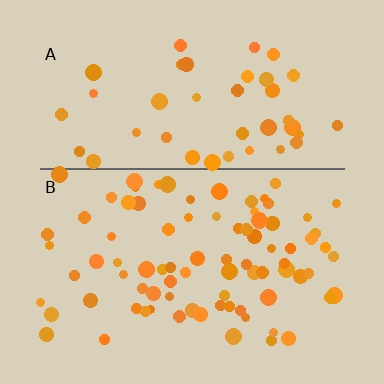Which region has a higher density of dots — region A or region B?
B (the bottom).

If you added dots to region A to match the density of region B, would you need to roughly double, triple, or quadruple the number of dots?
Approximately double.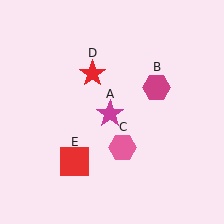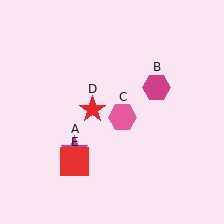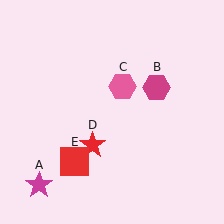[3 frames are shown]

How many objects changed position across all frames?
3 objects changed position: magenta star (object A), pink hexagon (object C), red star (object D).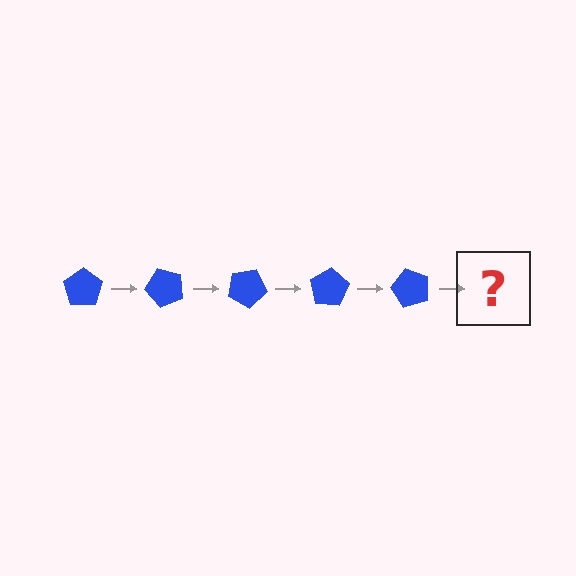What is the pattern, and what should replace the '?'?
The pattern is that the pentagon rotates 50 degrees each step. The '?' should be a blue pentagon rotated 250 degrees.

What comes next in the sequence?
The next element should be a blue pentagon rotated 250 degrees.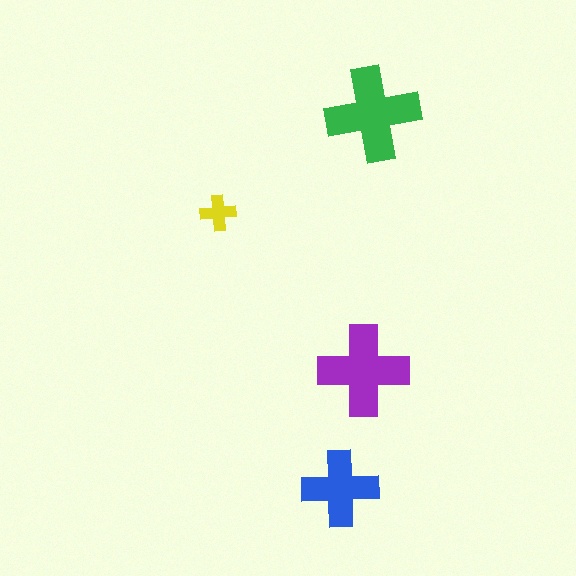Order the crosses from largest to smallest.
the green one, the purple one, the blue one, the yellow one.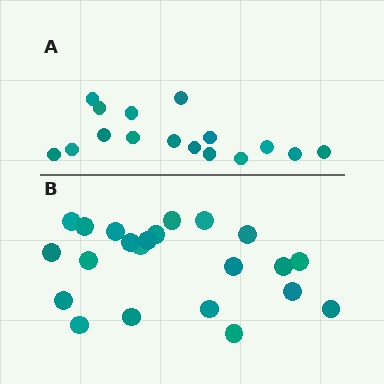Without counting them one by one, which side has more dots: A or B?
Region B (the bottom region) has more dots.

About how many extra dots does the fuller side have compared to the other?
Region B has about 6 more dots than region A.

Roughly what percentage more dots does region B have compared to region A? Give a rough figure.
About 40% more.